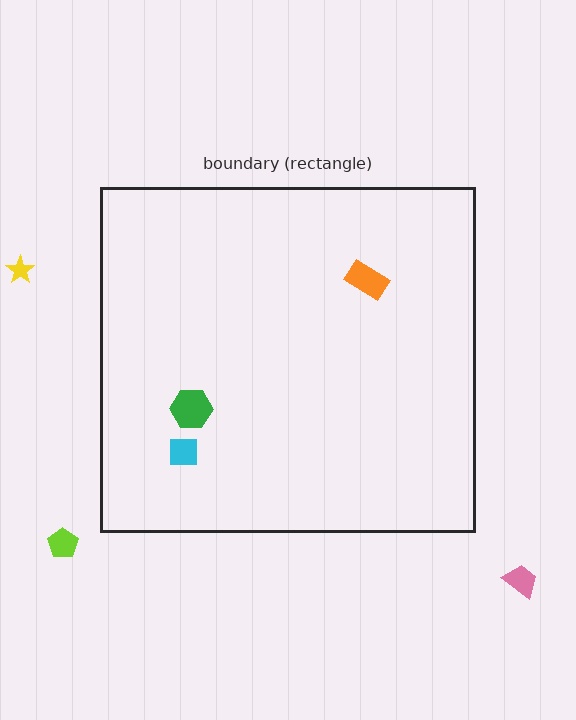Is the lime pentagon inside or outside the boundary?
Outside.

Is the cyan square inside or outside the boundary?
Inside.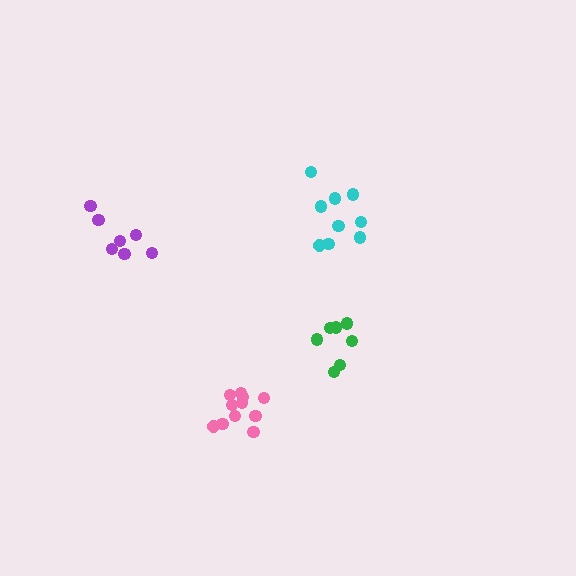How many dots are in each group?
Group 1: 11 dots, Group 2: 9 dots, Group 3: 7 dots, Group 4: 7 dots (34 total).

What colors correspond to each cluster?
The clusters are colored: pink, cyan, purple, green.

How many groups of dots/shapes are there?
There are 4 groups.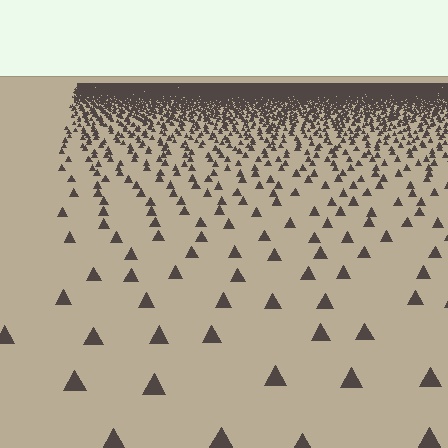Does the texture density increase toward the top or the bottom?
Density increases toward the top.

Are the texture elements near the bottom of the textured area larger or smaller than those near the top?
Larger. Near the bottom, elements are closer to the viewer and appear at a bigger on-screen size.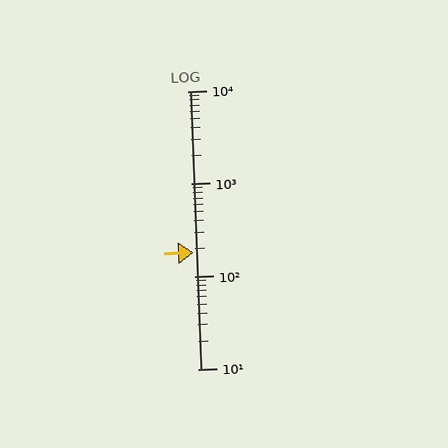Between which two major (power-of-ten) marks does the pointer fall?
The pointer is between 100 and 1000.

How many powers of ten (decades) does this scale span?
The scale spans 3 decades, from 10 to 10000.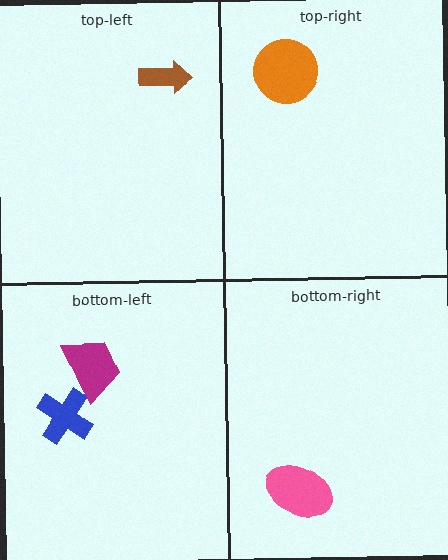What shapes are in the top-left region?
The brown arrow.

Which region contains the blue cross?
The bottom-left region.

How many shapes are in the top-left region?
1.